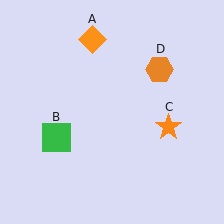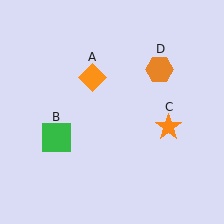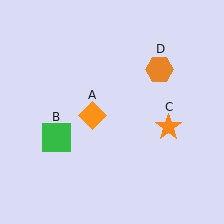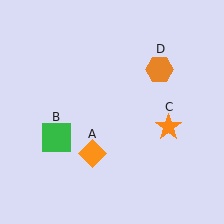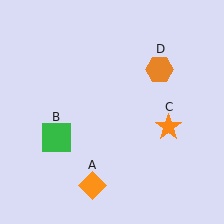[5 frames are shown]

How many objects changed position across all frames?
1 object changed position: orange diamond (object A).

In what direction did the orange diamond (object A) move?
The orange diamond (object A) moved down.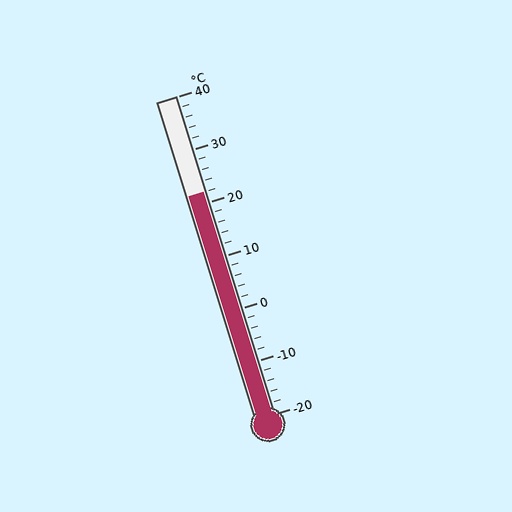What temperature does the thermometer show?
The thermometer shows approximately 22°C.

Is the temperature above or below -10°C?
The temperature is above -10°C.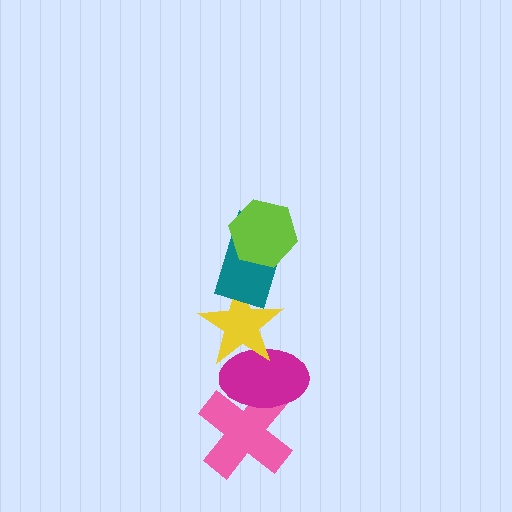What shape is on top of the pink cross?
The magenta ellipse is on top of the pink cross.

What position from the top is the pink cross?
The pink cross is 5th from the top.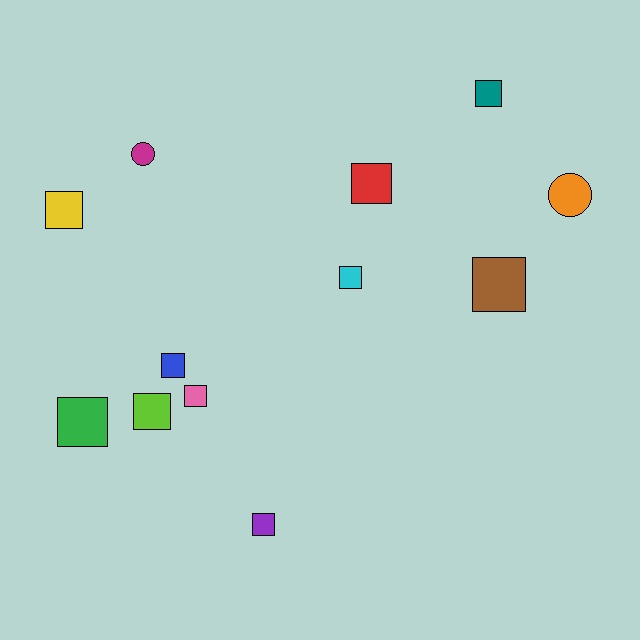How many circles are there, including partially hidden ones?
There are 2 circles.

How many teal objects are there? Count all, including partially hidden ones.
There is 1 teal object.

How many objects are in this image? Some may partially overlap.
There are 12 objects.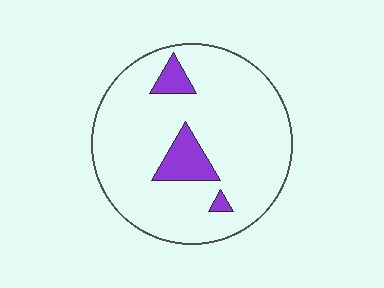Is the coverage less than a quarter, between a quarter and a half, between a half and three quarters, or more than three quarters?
Less than a quarter.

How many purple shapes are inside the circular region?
3.